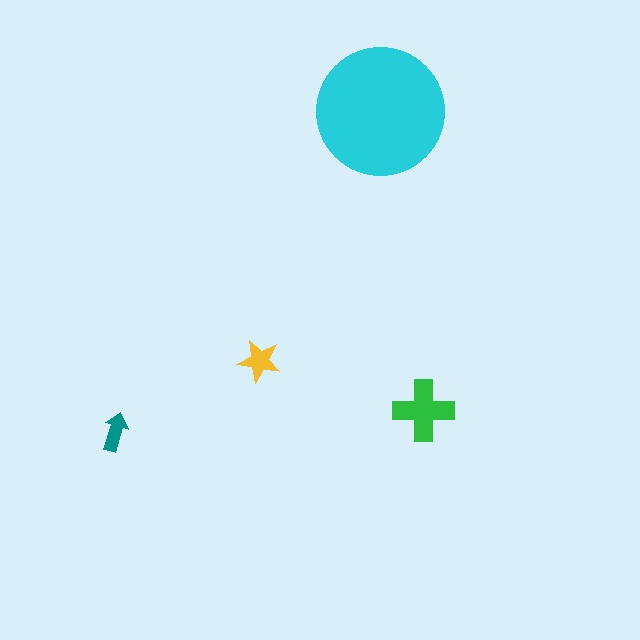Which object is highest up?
The cyan circle is topmost.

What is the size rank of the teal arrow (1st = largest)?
4th.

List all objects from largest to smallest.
The cyan circle, the green cross, the yellow star, the teal arrow.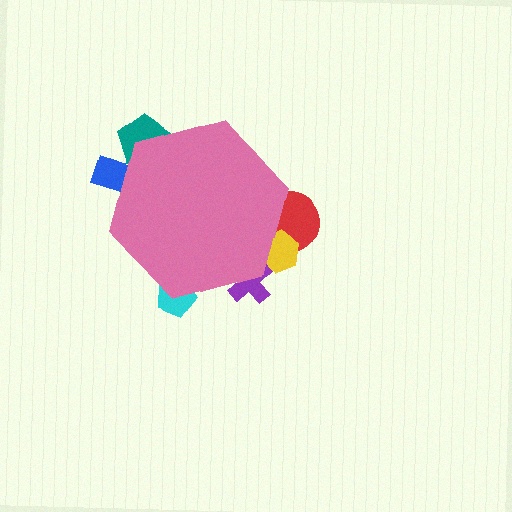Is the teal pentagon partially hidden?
Yes, the teal pentagon is partially hidden behind the pink hexagon.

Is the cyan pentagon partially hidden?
Yes, the cyan pentagon is partially hidden behind the pink hexagon.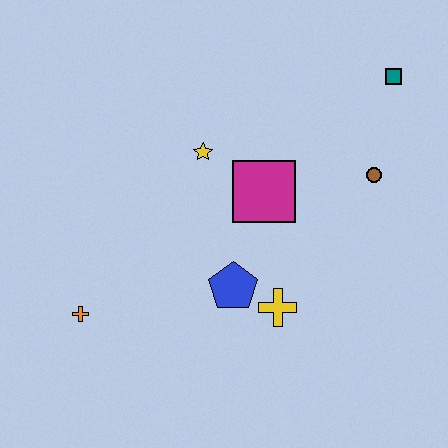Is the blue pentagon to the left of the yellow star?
No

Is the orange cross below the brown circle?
Yes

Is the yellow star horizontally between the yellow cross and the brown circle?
No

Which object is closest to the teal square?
The brown circle is closest to the teal square.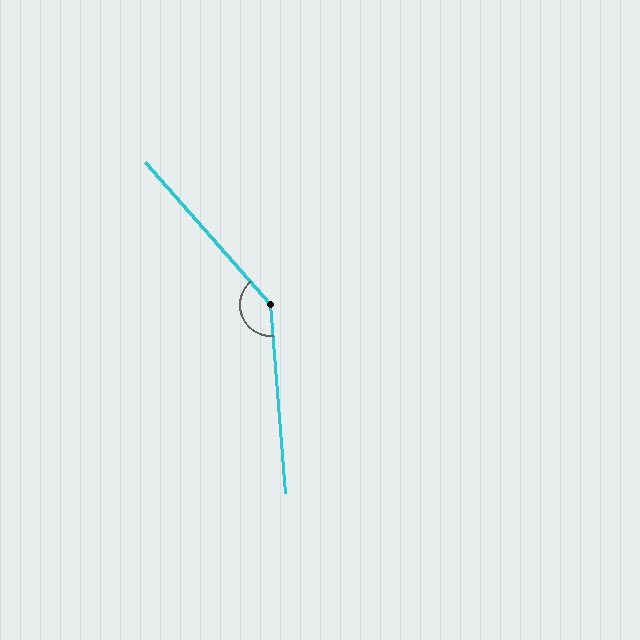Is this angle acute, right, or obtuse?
It is obtuse.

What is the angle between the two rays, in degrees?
Approximately 143 degrees.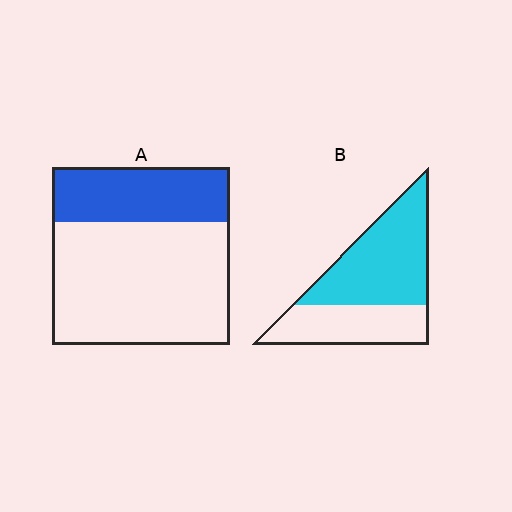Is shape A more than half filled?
No.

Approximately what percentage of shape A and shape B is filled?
A is approximately 30% and B is approximately 60%.